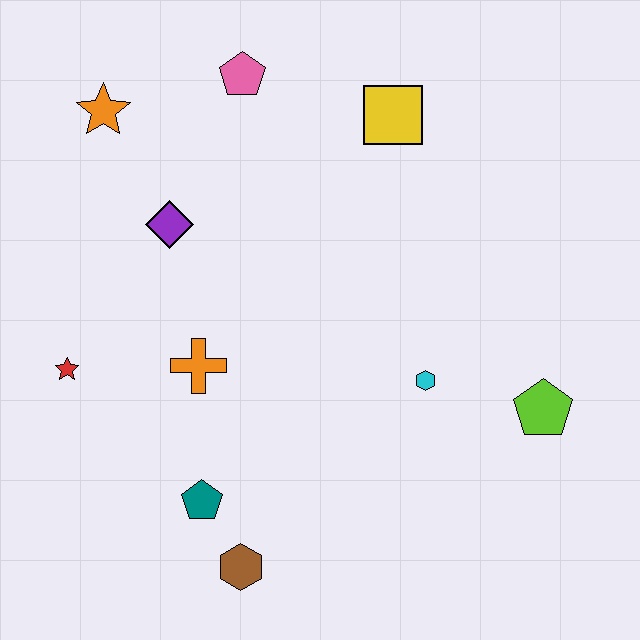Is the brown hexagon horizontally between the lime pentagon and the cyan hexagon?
No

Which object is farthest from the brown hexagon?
The pink pentagon is farthest from the brown hexagon.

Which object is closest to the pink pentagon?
The orange star is closest to the pink pentagon.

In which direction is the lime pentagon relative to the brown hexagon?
The lime pentagon is to the right of the brown hexagon.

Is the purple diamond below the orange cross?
No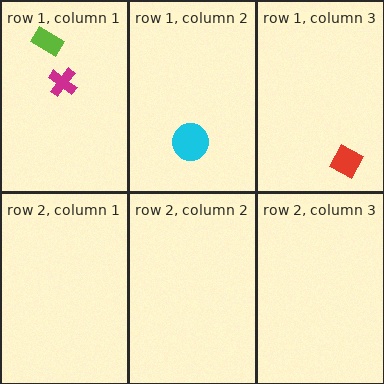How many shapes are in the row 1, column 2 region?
1.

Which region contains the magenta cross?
The row 1, column 1 region.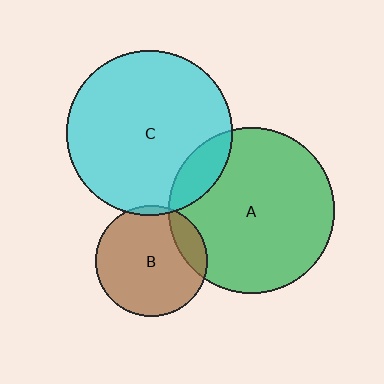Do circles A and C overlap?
Yes.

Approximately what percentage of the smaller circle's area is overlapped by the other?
Approximately 15%.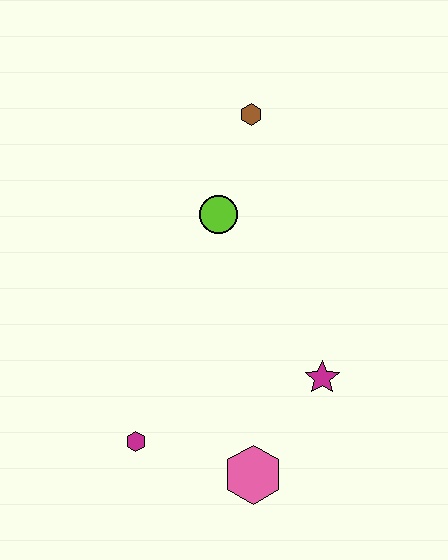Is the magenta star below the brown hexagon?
Yes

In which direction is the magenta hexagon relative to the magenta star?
The magenta hexagon is to the left of the magenta star.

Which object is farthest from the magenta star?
The brown hexagon is farthest from the magenta star.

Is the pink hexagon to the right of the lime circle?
Yes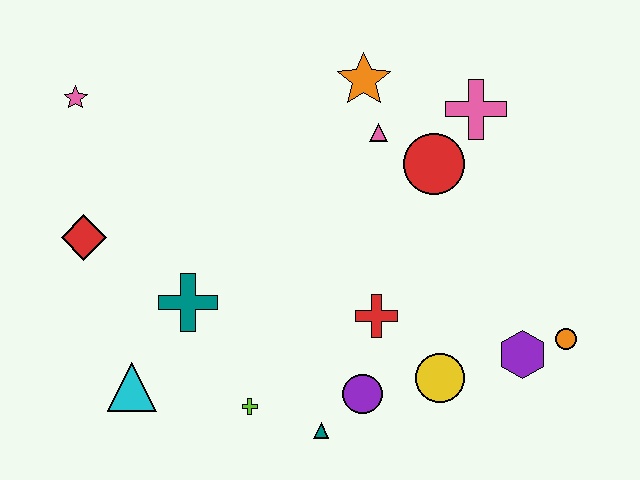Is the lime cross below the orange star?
Yes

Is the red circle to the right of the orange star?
Yes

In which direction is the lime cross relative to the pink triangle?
The lime cross is below the pink triangle.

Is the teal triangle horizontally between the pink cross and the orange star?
No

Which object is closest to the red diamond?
The teal cross is closest to the red diamond.